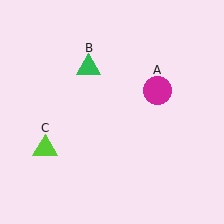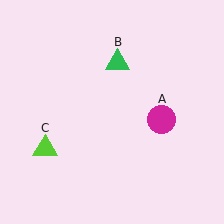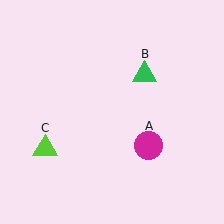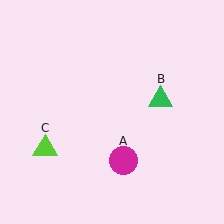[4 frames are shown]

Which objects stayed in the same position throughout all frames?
Lime triangle (object C) remained stationary.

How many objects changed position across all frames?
2 objects changed position: magenta circle (object A), green triangle (object B).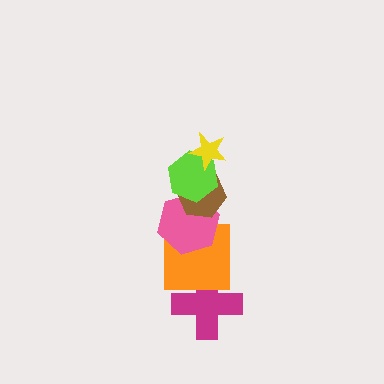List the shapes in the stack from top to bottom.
From top to bottom: the yellow star, the lime hexagon, the brown hexagon, the pink hexagon, the orange square, the magenta cross.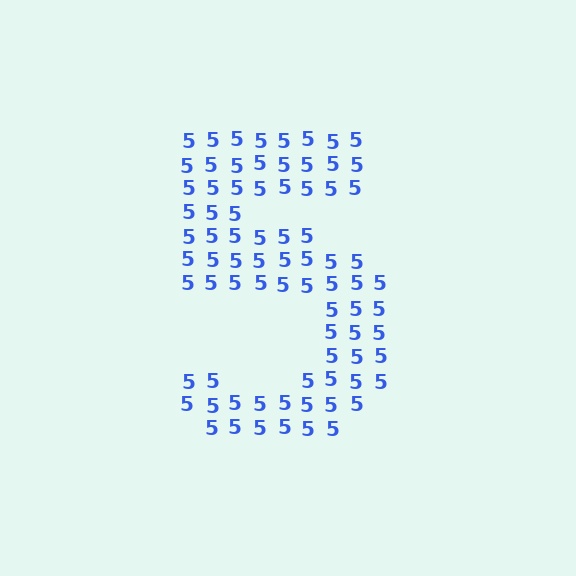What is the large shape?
The large shape is the digit 5.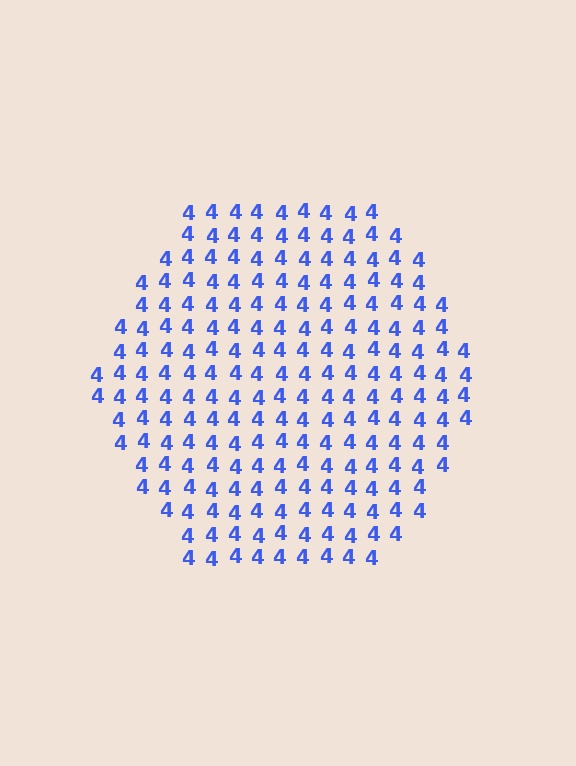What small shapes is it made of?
It is made of small digit 4's.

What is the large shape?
The large shape is a hexagon.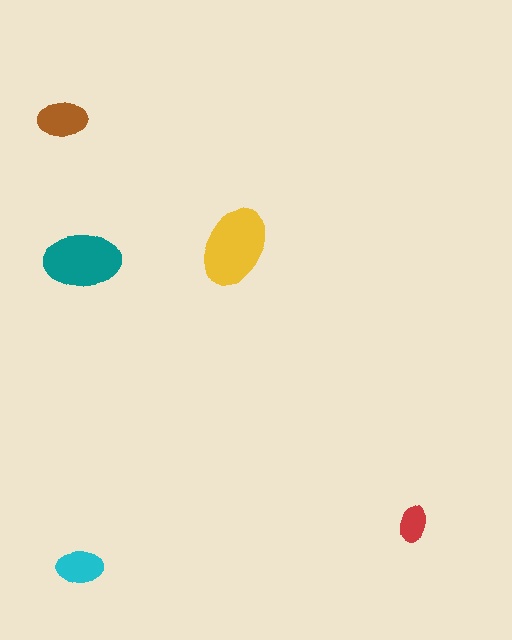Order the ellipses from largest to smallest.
the yellow one, the teal one, the brown one, the cyan one, the red one.